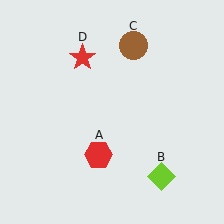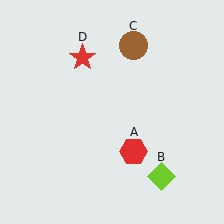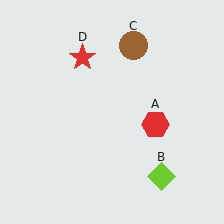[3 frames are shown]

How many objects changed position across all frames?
1 object changed position: red hexagon (object A).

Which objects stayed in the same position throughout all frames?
Lime diamond (object B) and brown circle (object C) and red star (object D) remained stationary.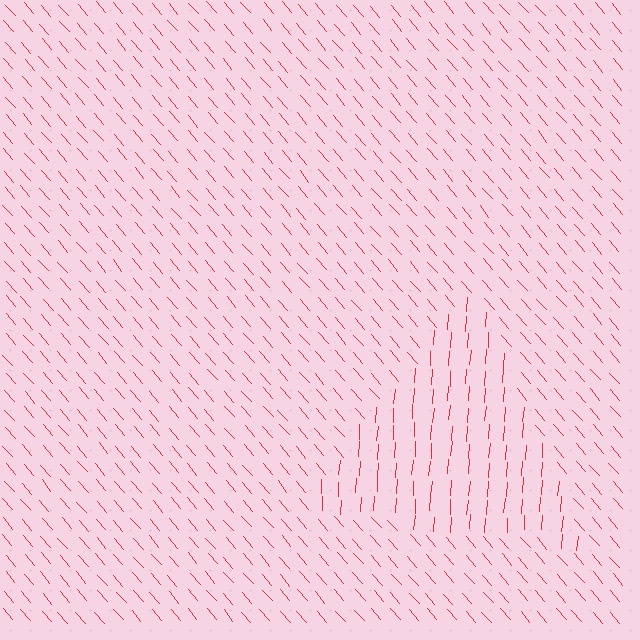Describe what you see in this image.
The image is filled with small red line segments. A triangle region in the image has lines oriented differently from the surrounding lines, creating a visible texture boundary.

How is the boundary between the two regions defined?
The boundary is defined purely by a change in line orientation (approximately 45 degrees difference). All lines are the same color and thickness.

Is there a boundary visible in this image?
Yes, there is a texture boundary formed by a change in line orientation.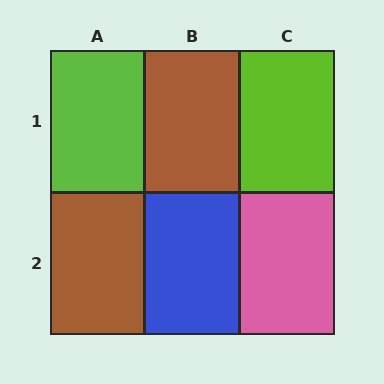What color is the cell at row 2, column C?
Pink.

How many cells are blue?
1 cell is blue.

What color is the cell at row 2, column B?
Blue.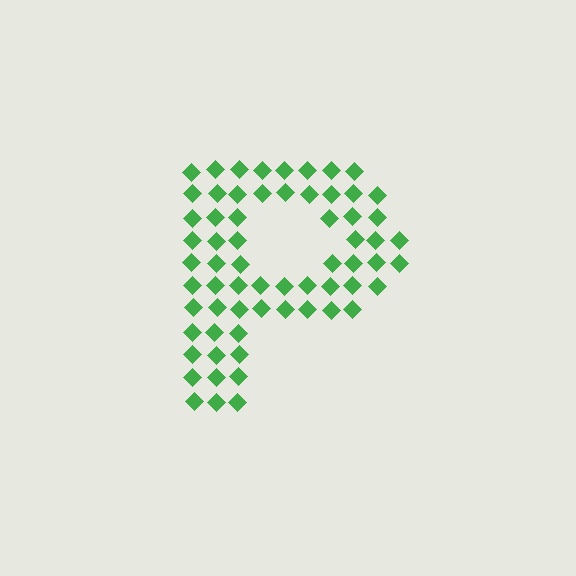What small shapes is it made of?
It is made of small diamonds.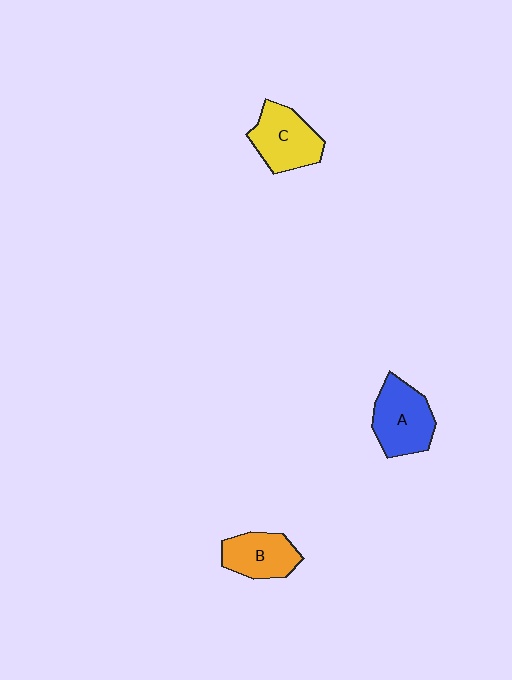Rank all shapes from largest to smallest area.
From largest to smallest: A (blue), C (yellow), B (orange).